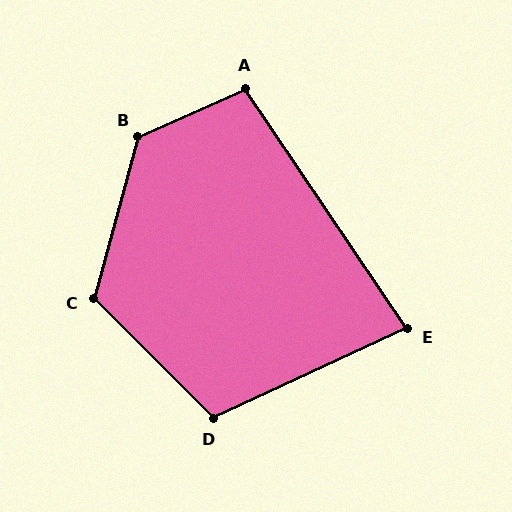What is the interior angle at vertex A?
Approximately 100 degrees (obtuse).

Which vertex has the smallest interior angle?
E, at approximately 81 degrees.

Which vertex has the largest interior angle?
B, at approximately 129 degrees.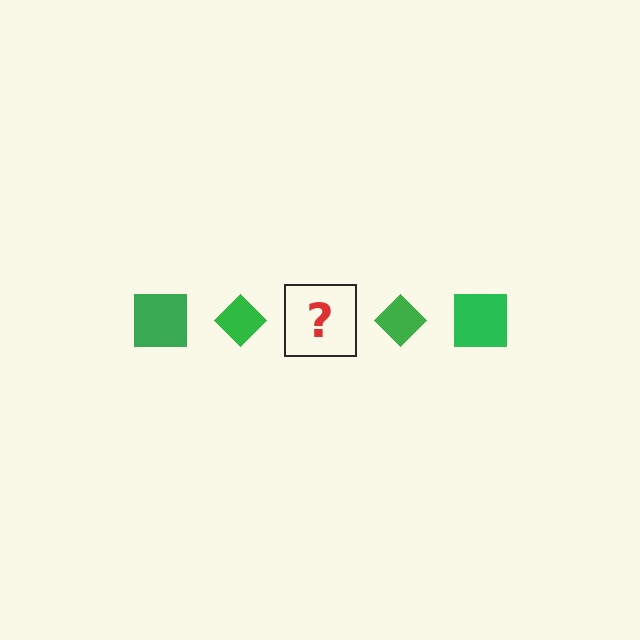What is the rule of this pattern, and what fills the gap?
The rule is that the pattern cycles through square, diamond shapes in green. The gap should be filled with a green square.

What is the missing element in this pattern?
The missing element is a green square.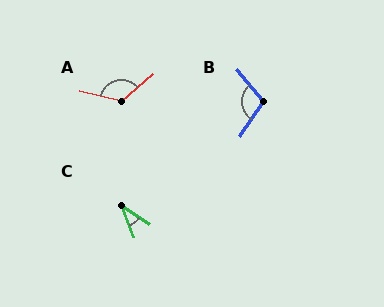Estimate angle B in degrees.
Approximately 105 degrees.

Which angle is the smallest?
C, at approximately 33 degrees.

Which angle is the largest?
A, at approximately 125 degrees.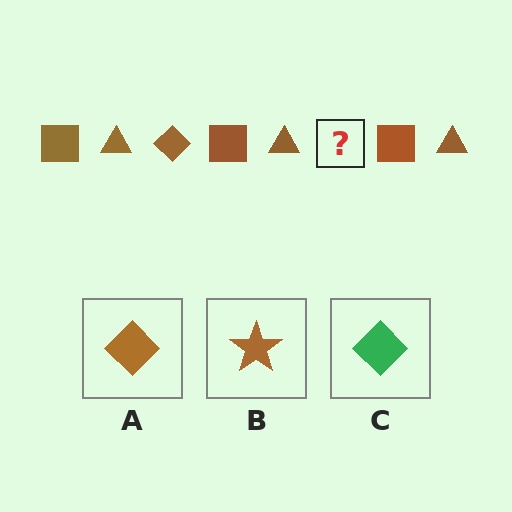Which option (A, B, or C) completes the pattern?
A.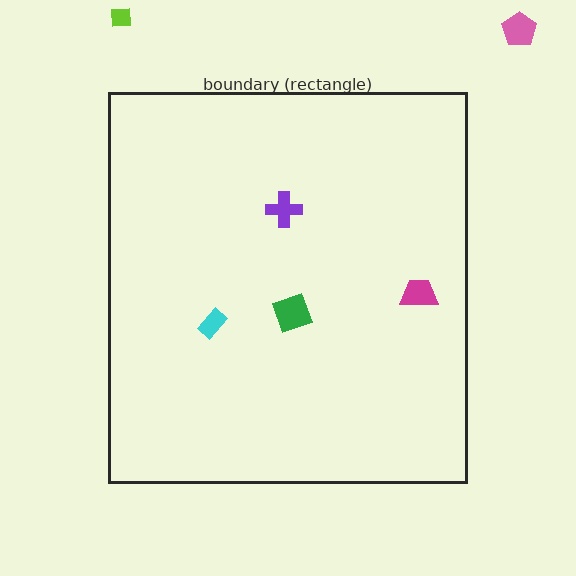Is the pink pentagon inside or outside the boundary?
Outside.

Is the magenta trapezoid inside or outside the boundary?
Inside.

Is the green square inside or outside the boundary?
Inside.